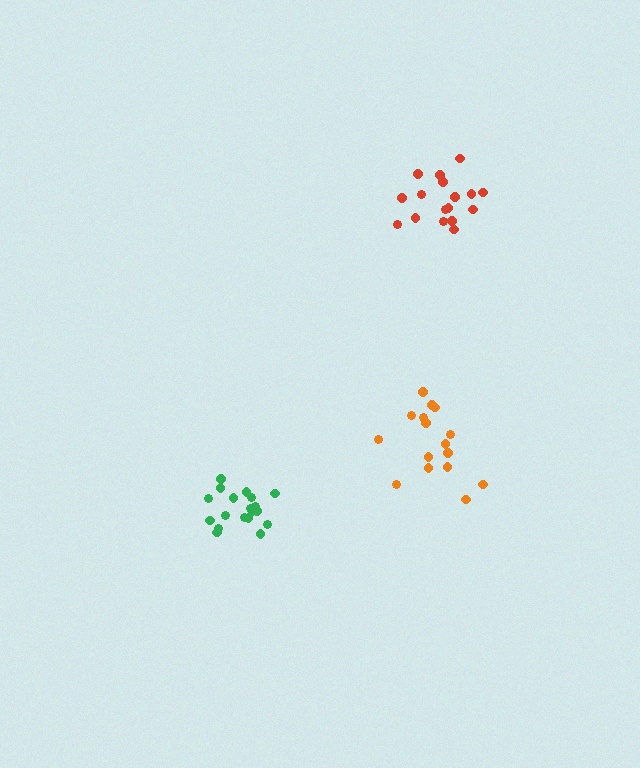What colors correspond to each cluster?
The clusters are colored: green, red, orange.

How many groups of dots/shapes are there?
There are 3 groups.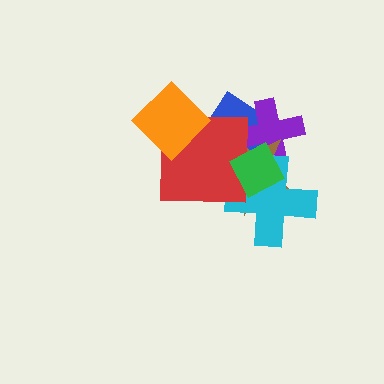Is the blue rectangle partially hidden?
Yes, it is partially covered by another shape.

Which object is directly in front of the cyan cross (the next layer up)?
The red square is directly in front of the cyan cross.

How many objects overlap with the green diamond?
5 objects overlap with the green diamond.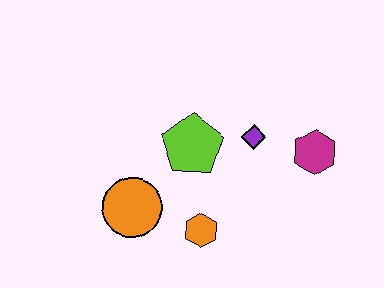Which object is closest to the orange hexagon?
The orange circle is closest to the orange hexagon.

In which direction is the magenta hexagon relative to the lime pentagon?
The magenta hexagon is to the right of the lime pentagon.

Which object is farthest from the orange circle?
The magenta hexagon is farthest from the orange circle.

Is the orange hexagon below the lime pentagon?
Yes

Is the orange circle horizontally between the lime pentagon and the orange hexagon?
No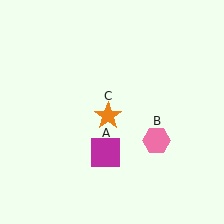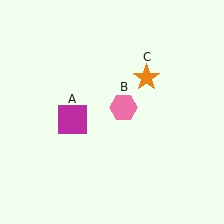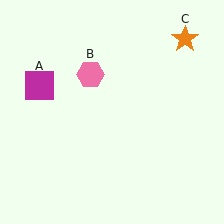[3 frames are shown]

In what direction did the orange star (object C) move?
The orange star (object C) moved up and to the right.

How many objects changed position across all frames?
3 objects changed position: magenta square (object A), pink hexagon (object B), orange star (object C).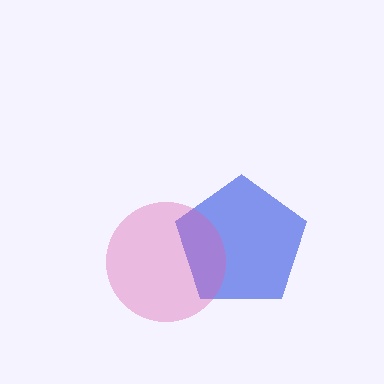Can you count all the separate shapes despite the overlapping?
Yes, there are 2 separate shapes.